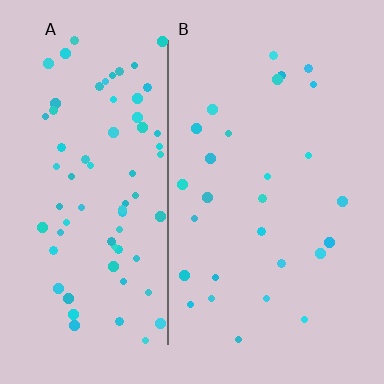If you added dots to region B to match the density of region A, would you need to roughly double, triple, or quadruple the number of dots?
Approximately triple.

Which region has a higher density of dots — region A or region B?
A (the left).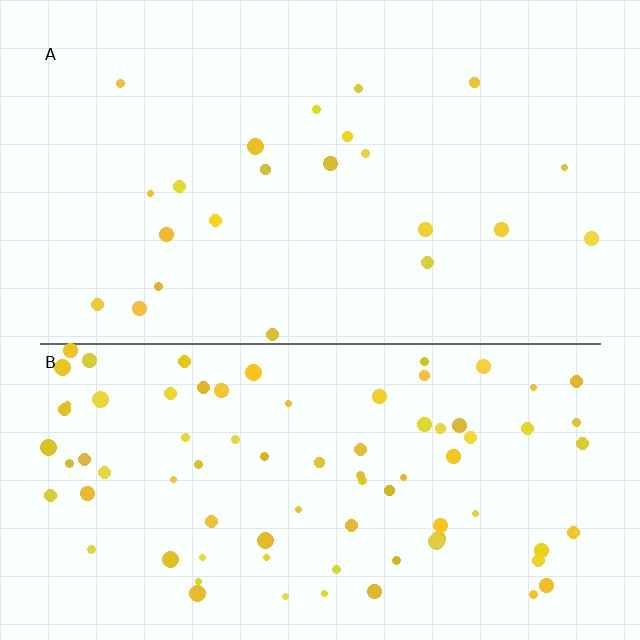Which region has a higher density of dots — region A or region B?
B (the bottom).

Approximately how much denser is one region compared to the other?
Approximately 3.6× — region B over region A.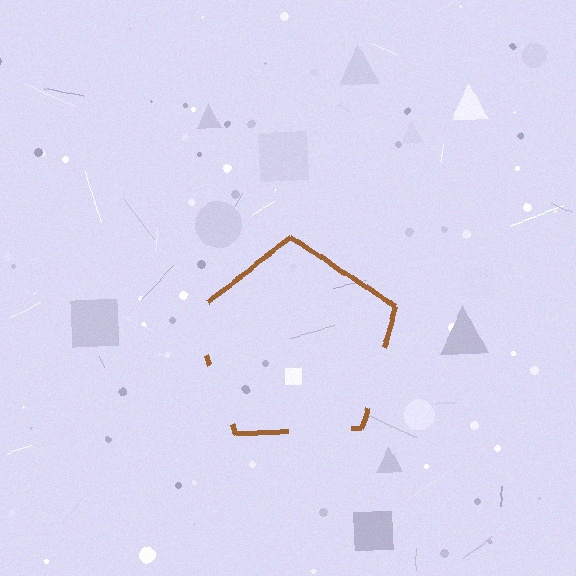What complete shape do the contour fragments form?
The contour fragments form a pentagon.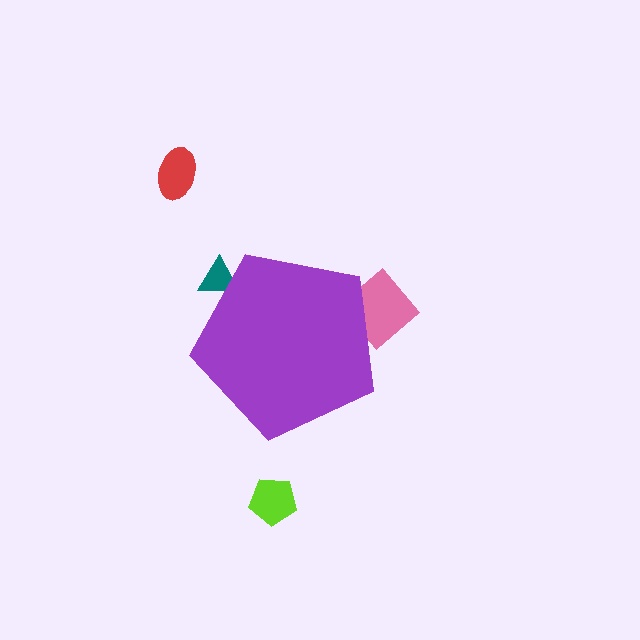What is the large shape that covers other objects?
A purple pentagon.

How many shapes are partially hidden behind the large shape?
2 shapes are partially hidden.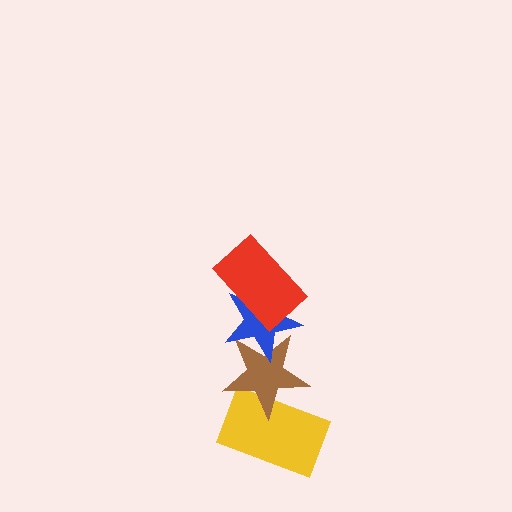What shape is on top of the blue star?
The red rectangle is on top of the blue star.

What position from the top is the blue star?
The blue star is 2nd from the top.